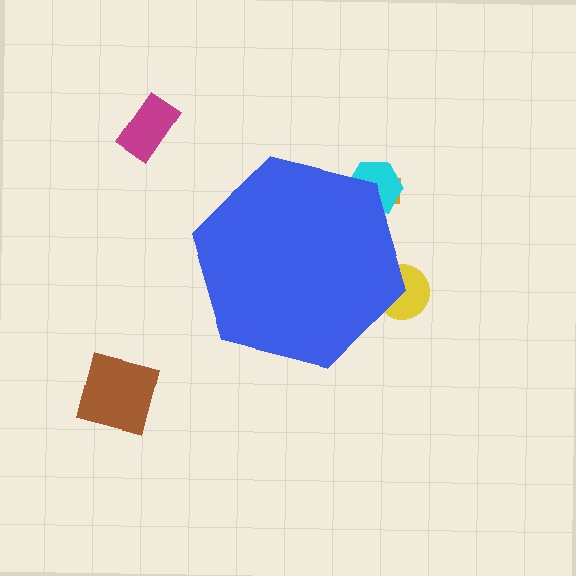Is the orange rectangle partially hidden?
Yes, the orange rectangle is partially hidden behind the blue hexagon.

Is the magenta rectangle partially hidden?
No, the magenta rectangle is fully visible.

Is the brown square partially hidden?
No, the brown square is fully visible.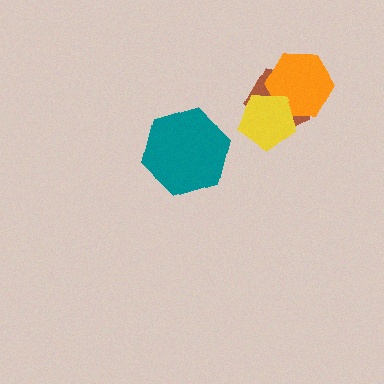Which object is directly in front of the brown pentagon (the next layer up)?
The orange hexagon is directly in front of the brown pentagon.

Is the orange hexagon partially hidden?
Yes, it is partially covered by another shape.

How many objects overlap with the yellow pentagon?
2 objects overlap with the yellow pentagon.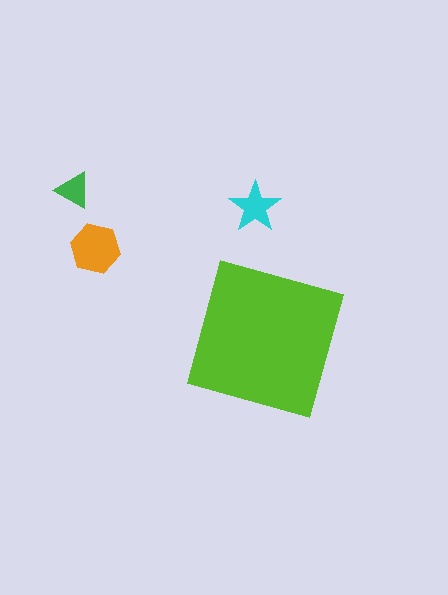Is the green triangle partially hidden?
No, the green triangle is fully visible.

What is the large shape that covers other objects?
A lime diamond.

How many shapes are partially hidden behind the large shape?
0 shapes are partially hidden.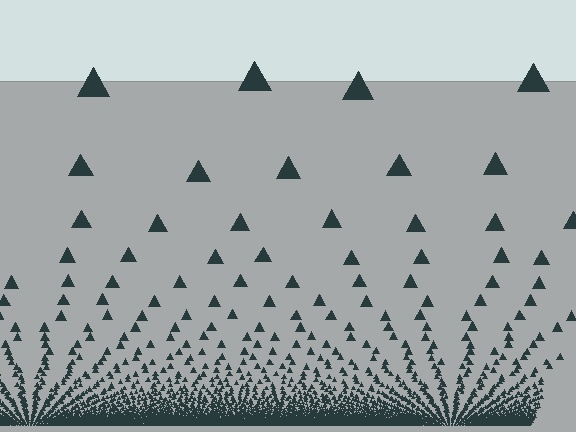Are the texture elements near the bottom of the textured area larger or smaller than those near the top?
Smaller. The gradient is inverted — elements near the bottom are smaller and denser.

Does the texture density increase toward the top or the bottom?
Density increases toward the bottom.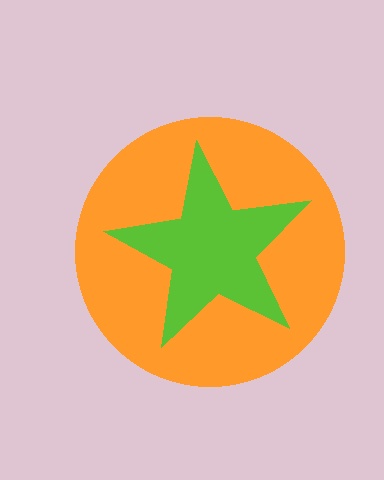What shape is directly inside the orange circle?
The lime star.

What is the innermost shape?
The lime star.